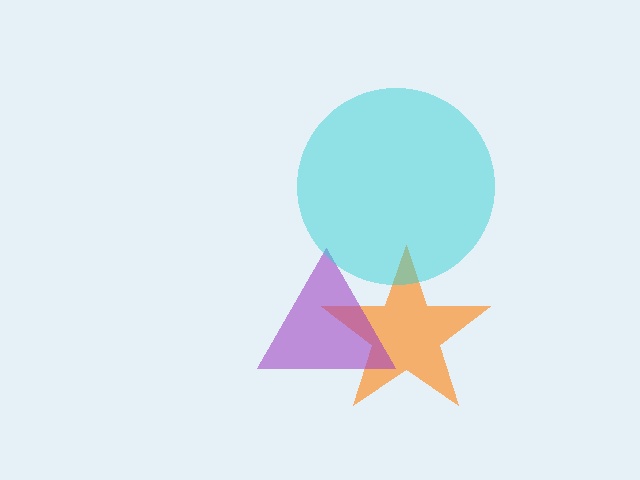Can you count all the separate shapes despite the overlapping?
Yes, there are 3 separate shapes.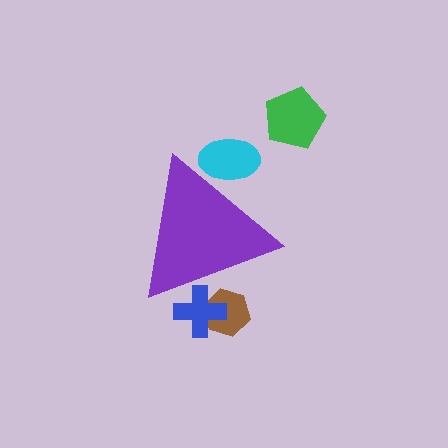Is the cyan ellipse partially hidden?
Yes, the cyan ellipse is partially hidden behind the purple triangle.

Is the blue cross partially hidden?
Yes, the blue cross is partially hidden behind the purple triangle.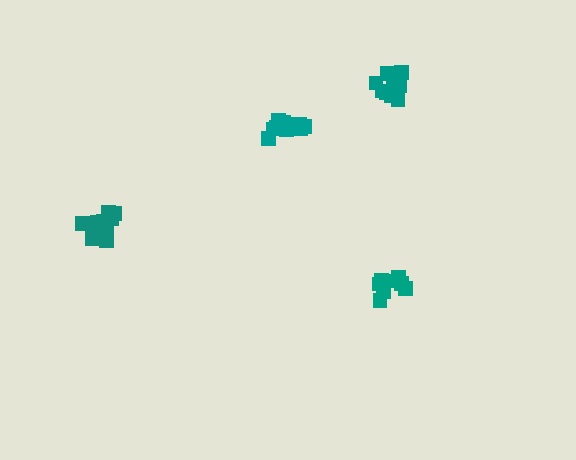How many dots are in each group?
Group 1: 13 dots, Group 2: 8 dots, Group 3: 11 dots, Group 4: 13 dots (45 total).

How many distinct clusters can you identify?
There are 4 distinct clusters.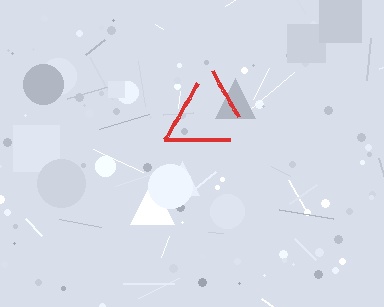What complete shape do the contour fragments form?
The contour fragments form a triangle.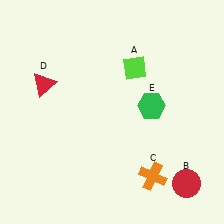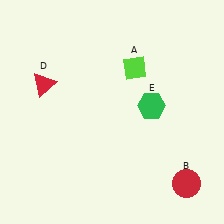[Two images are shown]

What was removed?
The orange cross (C) was removed in Image 2.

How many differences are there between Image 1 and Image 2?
There is 1 difference between the two images.